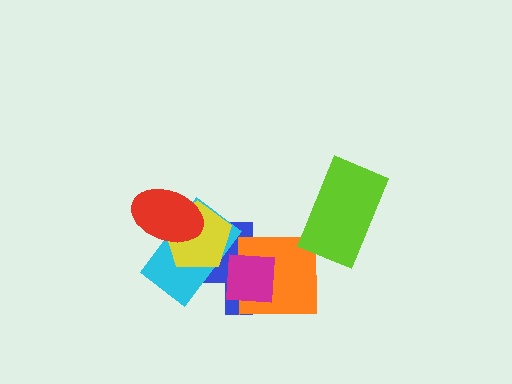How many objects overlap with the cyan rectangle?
4 objects overlap with the cyan rectangle.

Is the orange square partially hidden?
Yes, it is partially covered by another shape.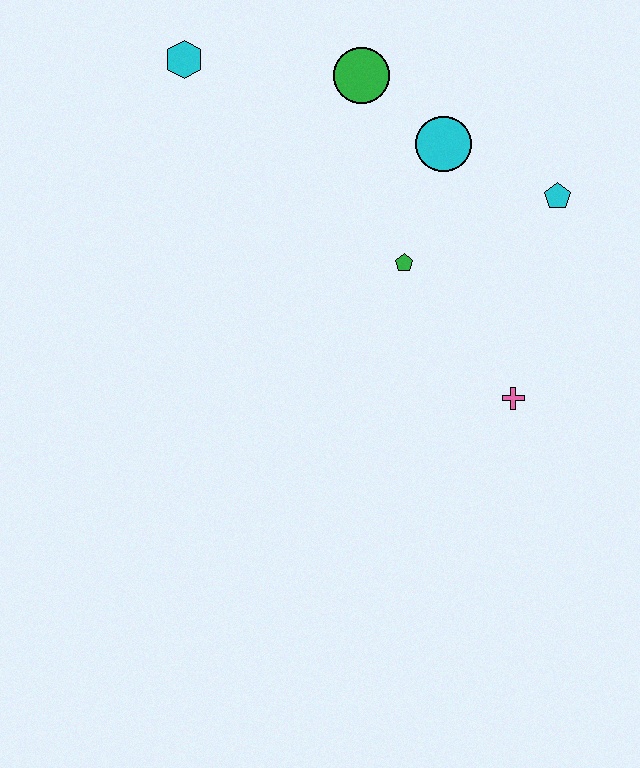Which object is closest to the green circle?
The cyan circle is closest to the green circle.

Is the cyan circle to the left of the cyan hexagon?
No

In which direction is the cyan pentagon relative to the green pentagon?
The cyan pentagon is to the right of the green pentagon.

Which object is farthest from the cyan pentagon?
The cyan hexagon is farthest from the cyan pentagon.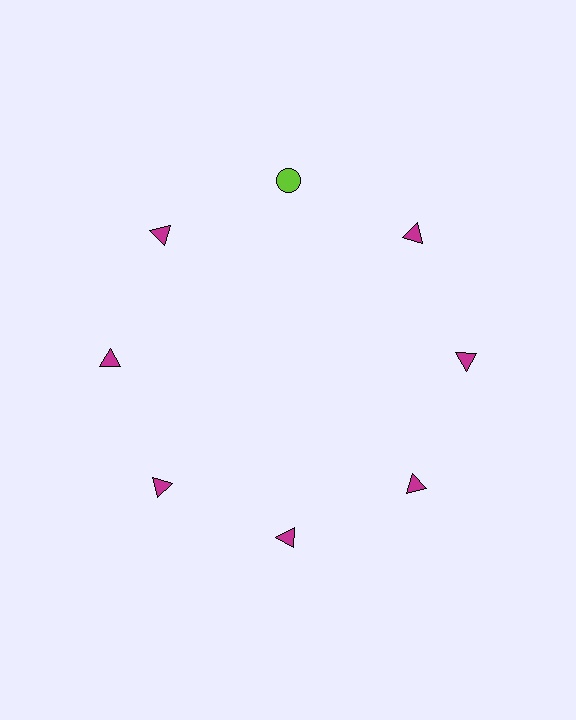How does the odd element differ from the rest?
It differs in both color (lime instead of magenta) and shape (circle instead of triangle).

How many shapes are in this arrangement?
There are 8 shapes arranged in a ring pattern.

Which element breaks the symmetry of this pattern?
The lime circle at roughly the 12 o'clock position breaks the symmetry. All other shapes are magenta triangles.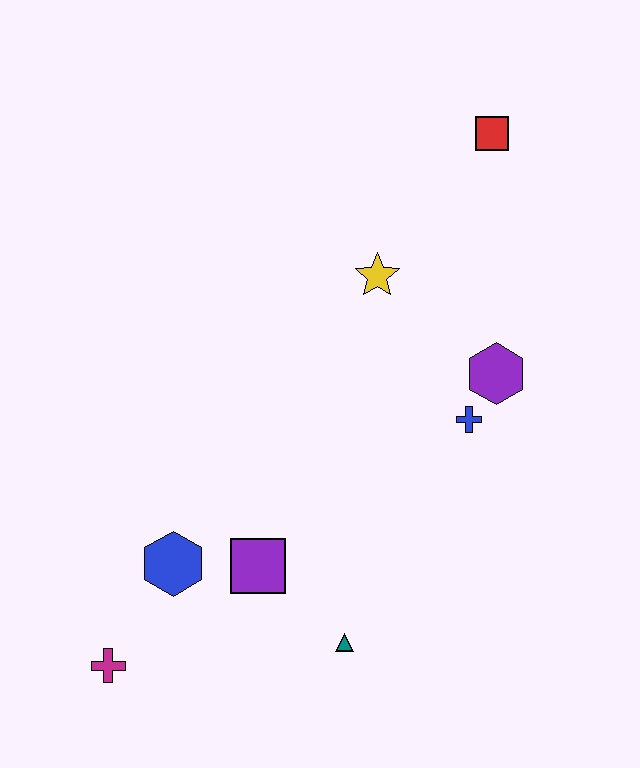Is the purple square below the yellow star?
Yes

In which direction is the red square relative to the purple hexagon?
The red square is above the purple hexagon.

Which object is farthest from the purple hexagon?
The magenta cross is farthest from the purple hexagon.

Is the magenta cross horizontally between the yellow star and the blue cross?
No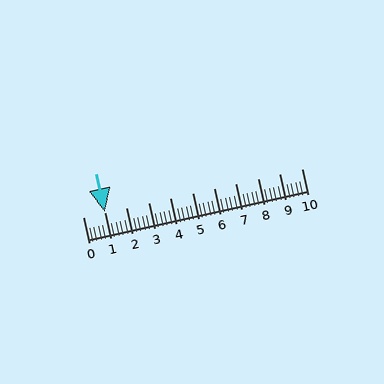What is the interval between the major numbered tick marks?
The major tick marks are spaced 1 units apart.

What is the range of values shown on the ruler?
The ruler shows values from 0 to 10.